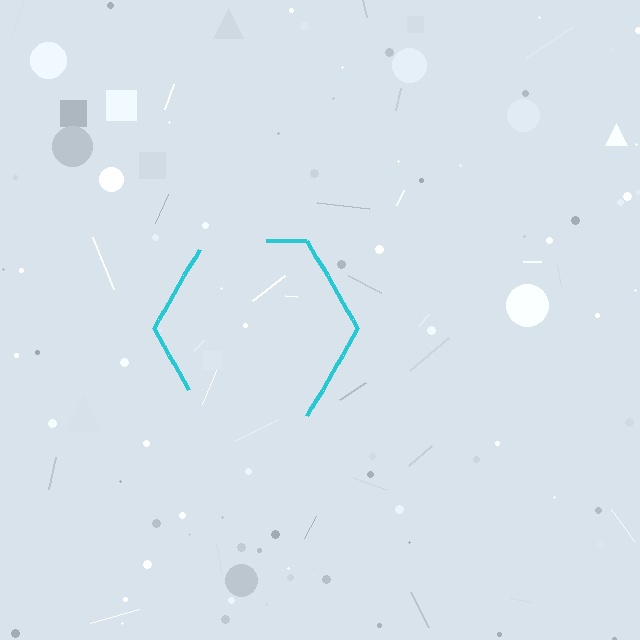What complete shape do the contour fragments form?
The contour fragments form a hexagon.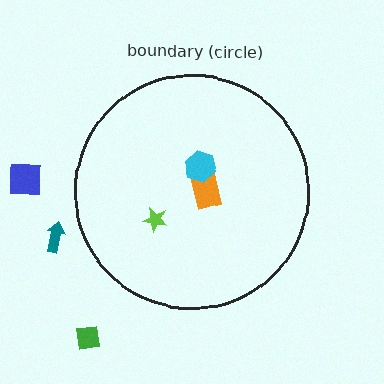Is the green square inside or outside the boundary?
Outside.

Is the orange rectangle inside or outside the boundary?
Inside.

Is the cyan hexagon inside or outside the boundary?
Inside.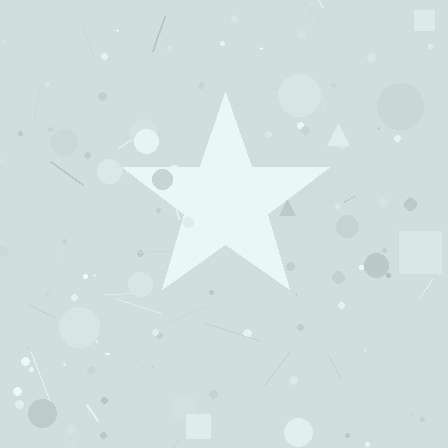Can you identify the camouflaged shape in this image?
The camouflaged shape is a star.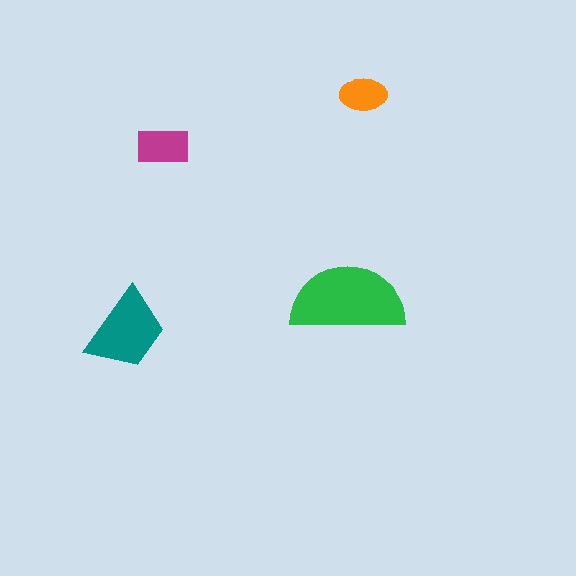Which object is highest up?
The orange ellipse is topmost.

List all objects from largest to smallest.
The green semicircle, the teal trapezoid, the magenta rectangle, the orange ellipse.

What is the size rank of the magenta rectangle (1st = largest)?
3rd.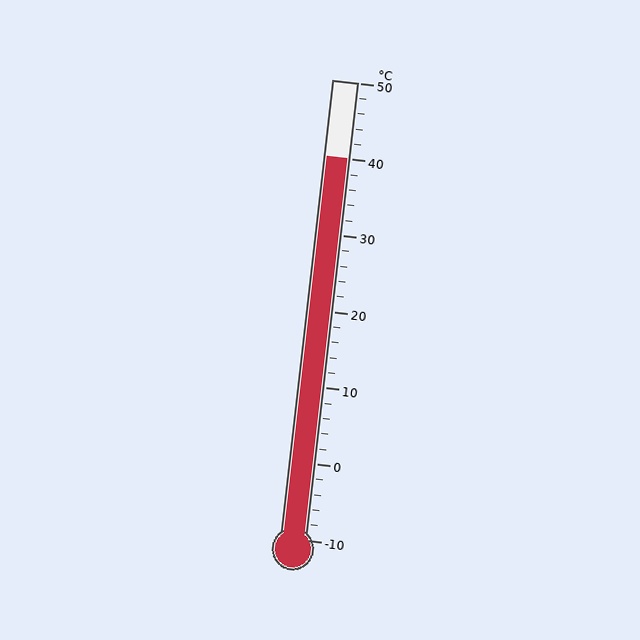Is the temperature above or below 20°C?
The temperature is above 20°C.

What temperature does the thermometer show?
The thermometer shows approximately 40°C.